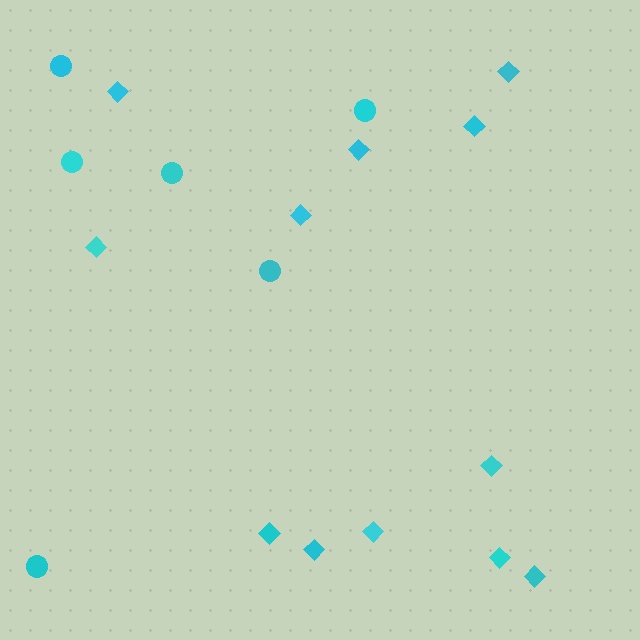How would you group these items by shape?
There are 2 groups: one group of diamonds (12) and one group of circles (6).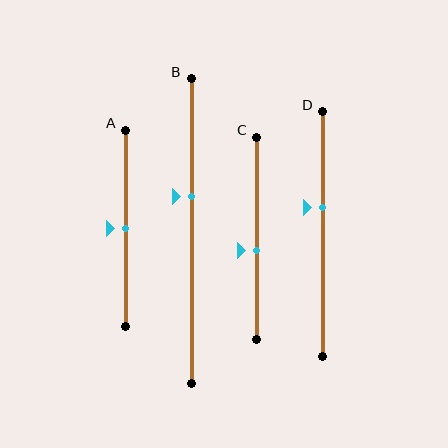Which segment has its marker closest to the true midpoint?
Segment A has its marker closest to the true midpoint.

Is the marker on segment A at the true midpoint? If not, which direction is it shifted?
Yes, the marker on segment A is at the true midpoint.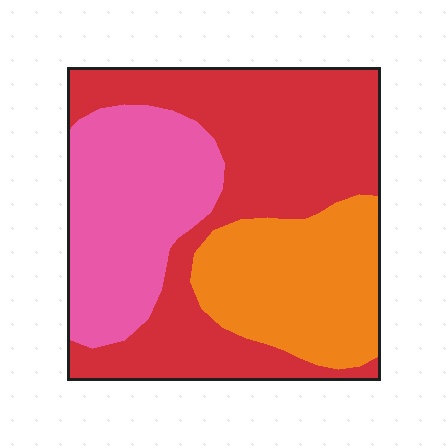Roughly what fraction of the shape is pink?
Pink takes up about one quarter (1/4) of the shape.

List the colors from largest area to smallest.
From largest to smallest: red, pink, orange.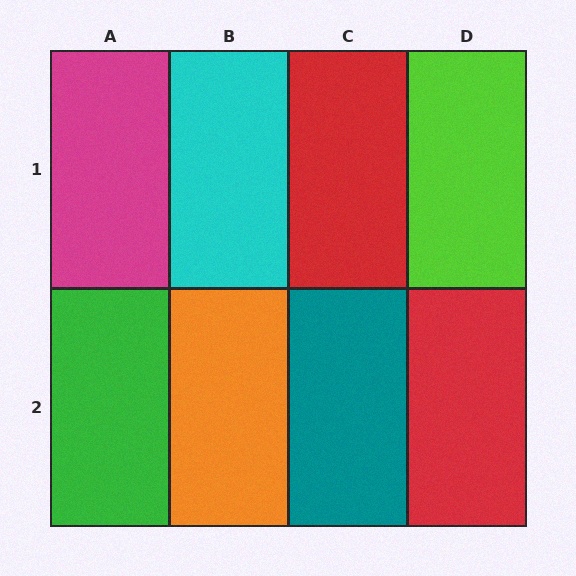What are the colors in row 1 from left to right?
Magenta, cyan, red, lime.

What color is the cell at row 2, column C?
Teal.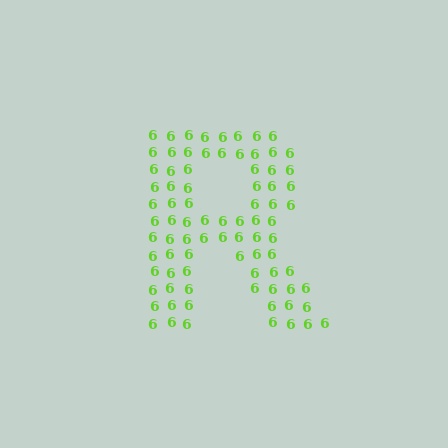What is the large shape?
The large shape is the letter R.